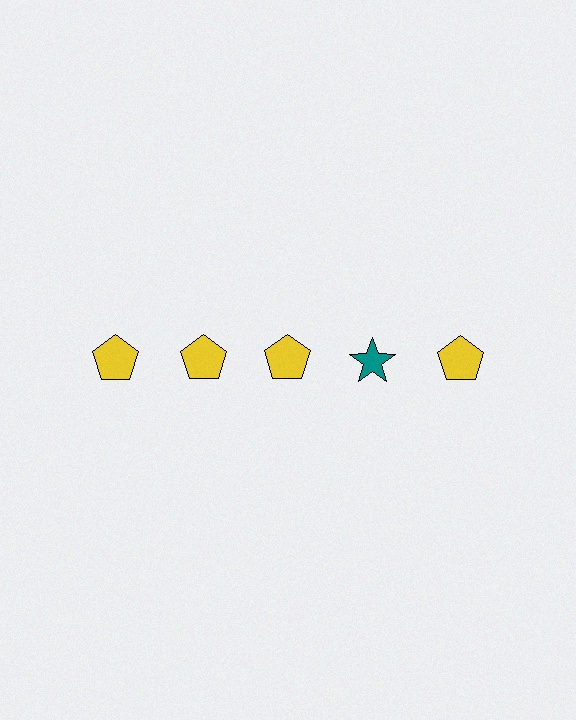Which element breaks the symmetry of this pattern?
The teal star in the top row, second from right column breaks the symmetry. All other shapes are yellow pentagons.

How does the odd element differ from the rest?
It differs in both color (teal instead of yellow) and shape (star instead of pentagon).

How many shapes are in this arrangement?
There are 5 shapes arranged in a grid pattern.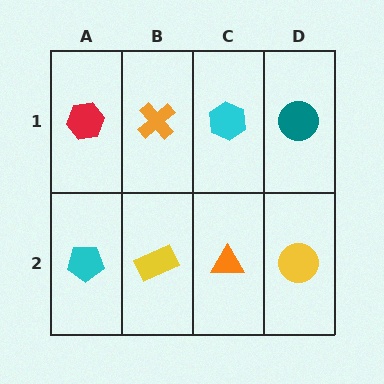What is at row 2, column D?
A yellow circle.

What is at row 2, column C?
An orange triangle.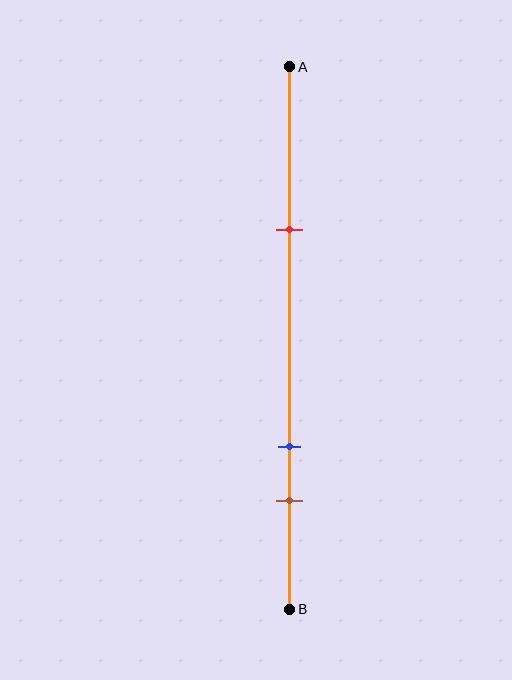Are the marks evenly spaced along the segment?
No, the marks are not evenly spaced.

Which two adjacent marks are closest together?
The blue and brown marks are the closest adjacent pair.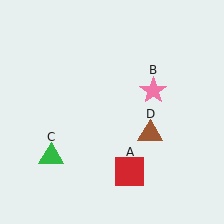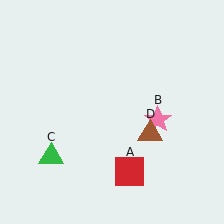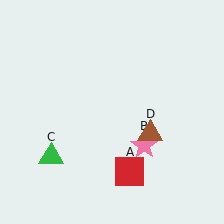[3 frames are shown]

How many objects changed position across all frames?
1 object changed position: pink star (object B).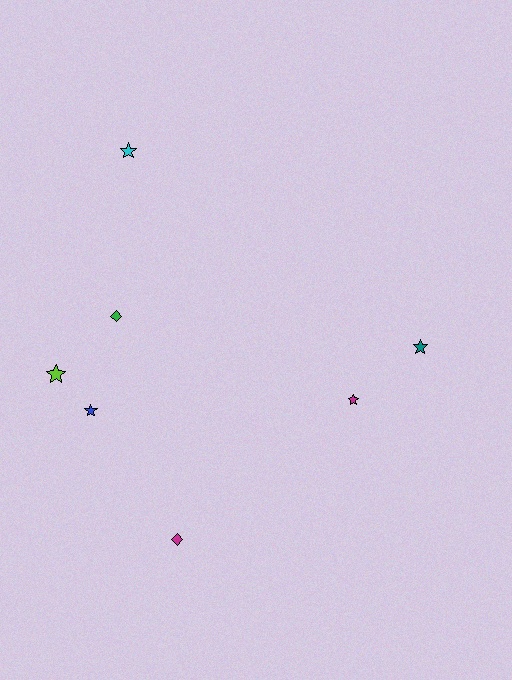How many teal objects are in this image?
There is 1 teal object.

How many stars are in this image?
There are 5 stars.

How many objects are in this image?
There are 7 objects.